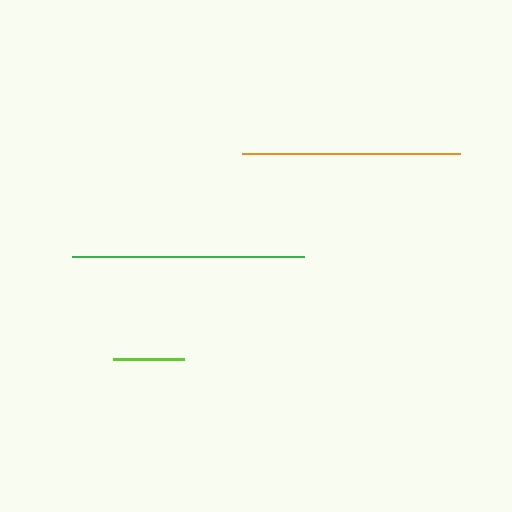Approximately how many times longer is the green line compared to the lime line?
The green line is approximately 3.3 times the length of the lime line.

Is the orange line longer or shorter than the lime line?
The orange line is longer than the lime line.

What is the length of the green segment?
The green segment is approximately 232 pixels long.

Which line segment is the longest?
The green line is the longest at approximately 232 pixels.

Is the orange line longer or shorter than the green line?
The green line is longer than the orange line.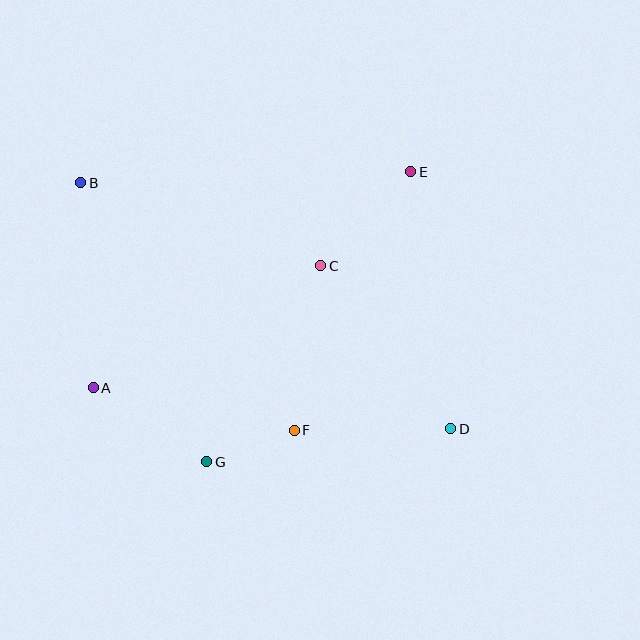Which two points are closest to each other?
Points F and G are closest to each other.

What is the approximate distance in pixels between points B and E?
The distance between B and E is approximately 330 pixels.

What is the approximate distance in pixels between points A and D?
The distance between A and D is approximately 360 pixels.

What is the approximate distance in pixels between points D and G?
The distance between D and G is approximately 246 pixels.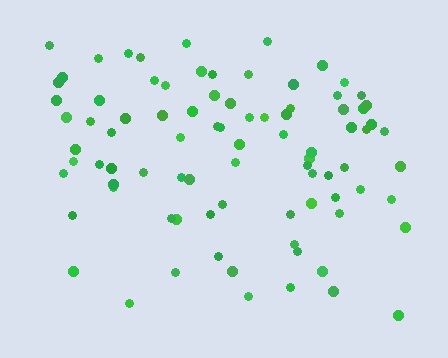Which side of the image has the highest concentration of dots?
The top.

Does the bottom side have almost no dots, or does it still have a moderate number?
Still a moderate number, just noticeably fewer than the top.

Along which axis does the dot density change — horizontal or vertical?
Vertical.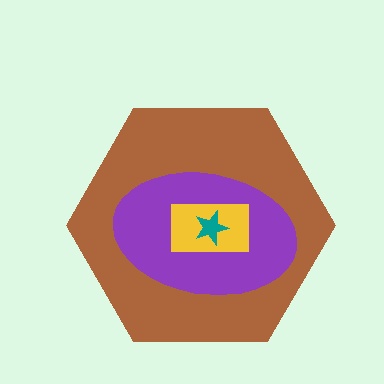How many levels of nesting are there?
4.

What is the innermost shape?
The teal star.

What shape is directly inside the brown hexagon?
The purple ellipse.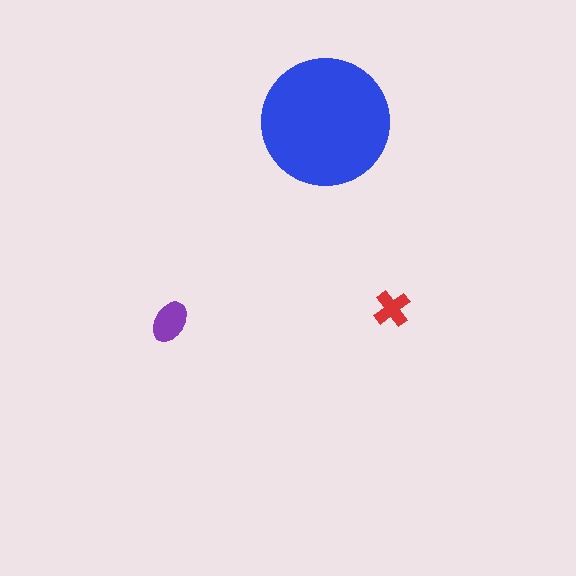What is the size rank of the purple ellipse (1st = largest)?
2nd.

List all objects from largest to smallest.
The blue circle, the purple ellipse, the red cross.